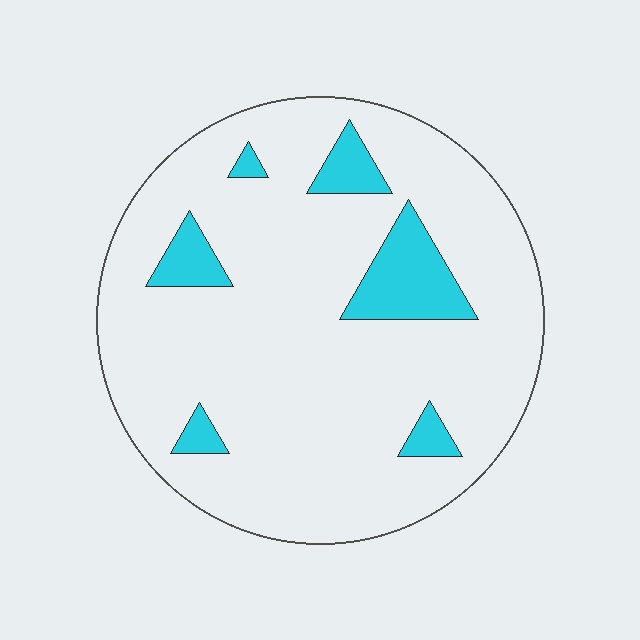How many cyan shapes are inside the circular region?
6.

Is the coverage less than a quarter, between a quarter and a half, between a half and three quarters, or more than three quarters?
Less than a quarter.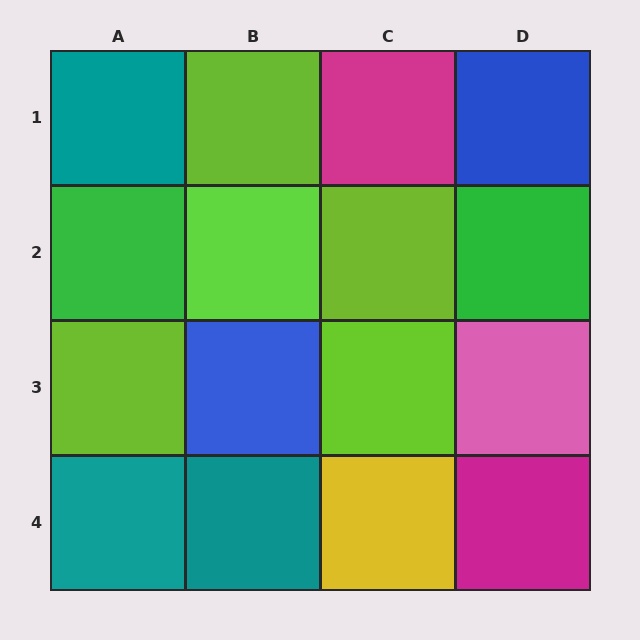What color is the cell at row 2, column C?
Lime.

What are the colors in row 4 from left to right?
Teal, teal, yellow, magenta.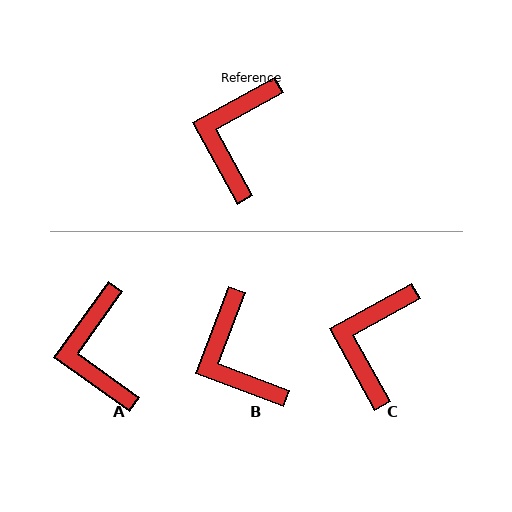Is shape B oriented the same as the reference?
No, it is off by about 41 degrees.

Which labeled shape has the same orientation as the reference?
C.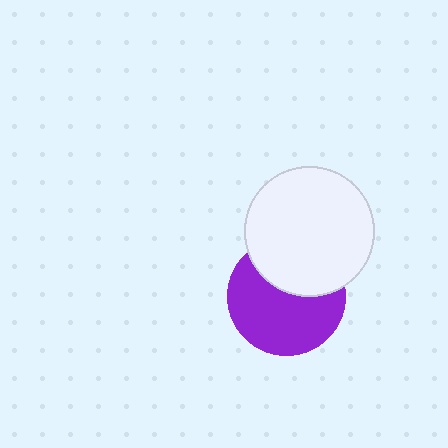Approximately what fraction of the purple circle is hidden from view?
Roughly 37% of the purple circle is hidden behind the white circle.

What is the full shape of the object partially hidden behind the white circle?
The partially hidden object is a purple circle.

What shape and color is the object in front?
The object in front is a white circle.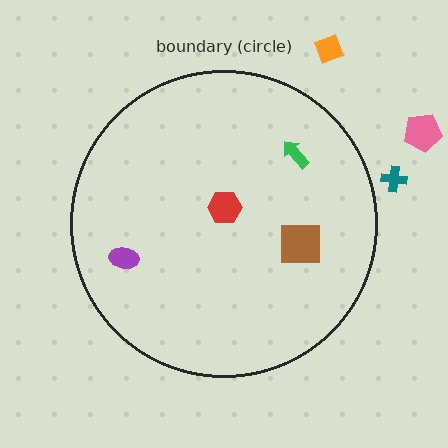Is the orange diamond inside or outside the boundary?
Outside.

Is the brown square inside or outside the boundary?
Inside.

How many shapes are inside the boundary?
4 inside, 3 outside.